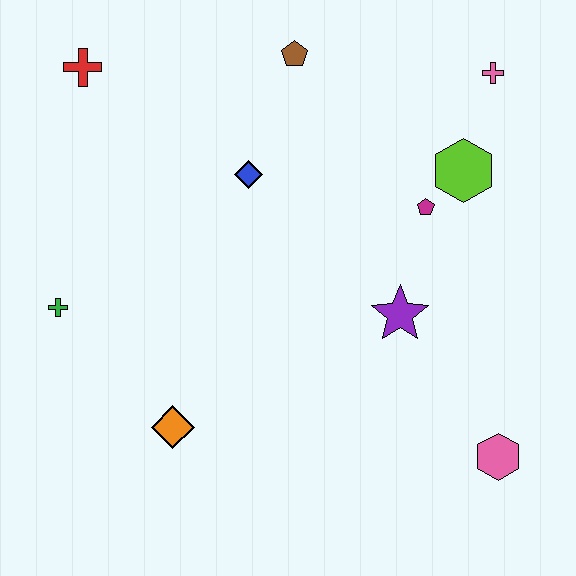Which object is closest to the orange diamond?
The green cross is closest to the orange diamond.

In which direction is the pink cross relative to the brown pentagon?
The pink cross is to the right of the brown pentagon.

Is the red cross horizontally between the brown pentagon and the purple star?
No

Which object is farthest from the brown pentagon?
The pink hexagon is farthest from the brown pentagon.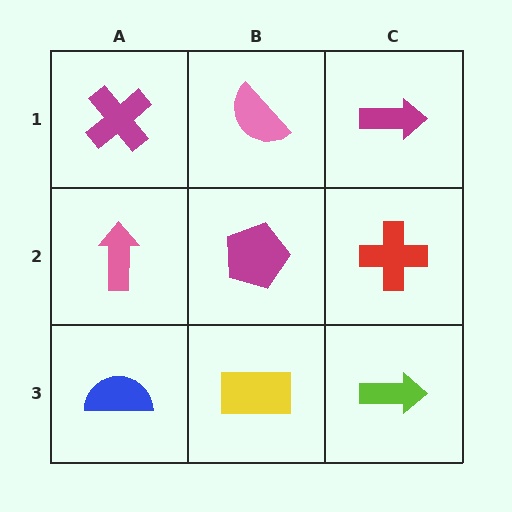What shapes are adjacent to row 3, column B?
A magenta pentagon (row 2, column B), a blue semicircle (row 3, column A), a lime arrow (row 3, column C).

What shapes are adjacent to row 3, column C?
A red cross (row 2, column C), a yellow rectangle (row 3, column B).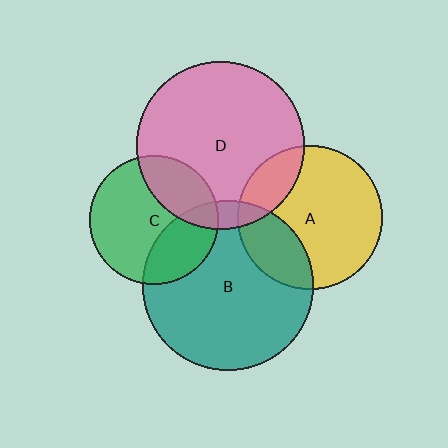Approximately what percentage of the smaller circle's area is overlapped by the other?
Approximately 10%.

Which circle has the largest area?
Circle B (teal).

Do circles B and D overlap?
Yes.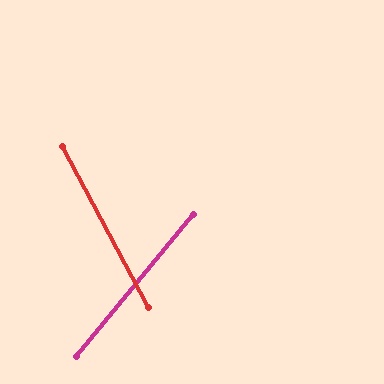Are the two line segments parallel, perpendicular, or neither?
Neither parallel nor perpendicular — they differ by about 68°.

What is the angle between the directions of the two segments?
Approximately 68 degrees.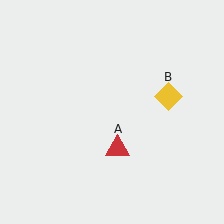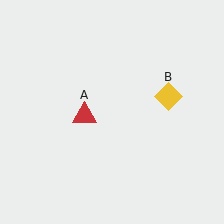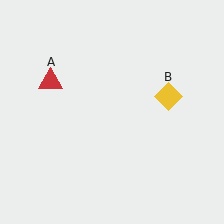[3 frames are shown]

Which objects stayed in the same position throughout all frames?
Yellow diamond (object B) remained stationary.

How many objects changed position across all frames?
1 object changed position: red triangle (object A).